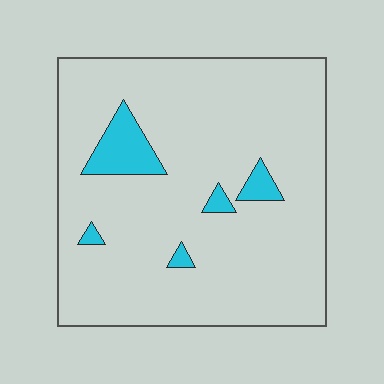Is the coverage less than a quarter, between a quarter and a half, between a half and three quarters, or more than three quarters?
Less than a quarter.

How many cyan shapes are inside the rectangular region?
5.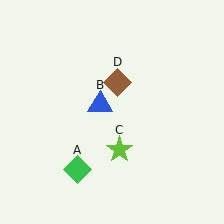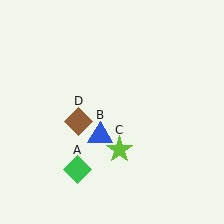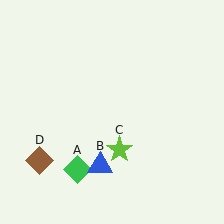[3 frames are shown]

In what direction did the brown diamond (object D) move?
The brown diamond (object D) moved down and to the left.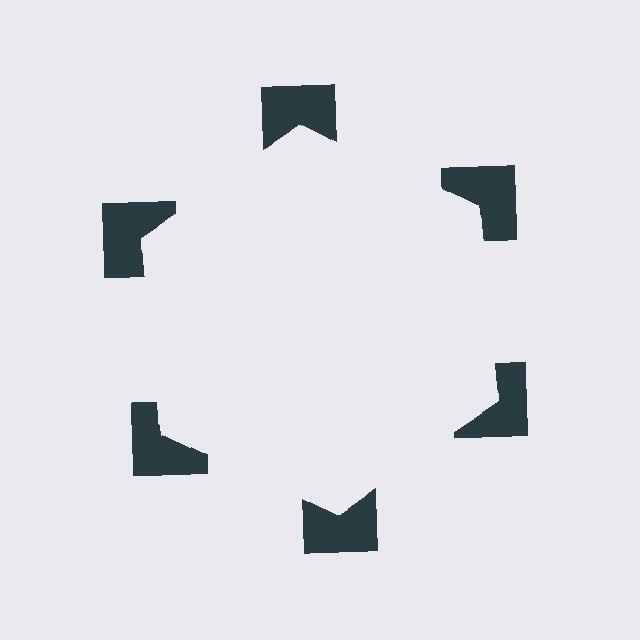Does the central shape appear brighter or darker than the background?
It typically appears slightly brighter than the background, even though no actual brightness change is drawn.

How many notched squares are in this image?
There are 6 — one at each vertex of the illusory hexagon.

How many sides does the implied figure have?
6 sides.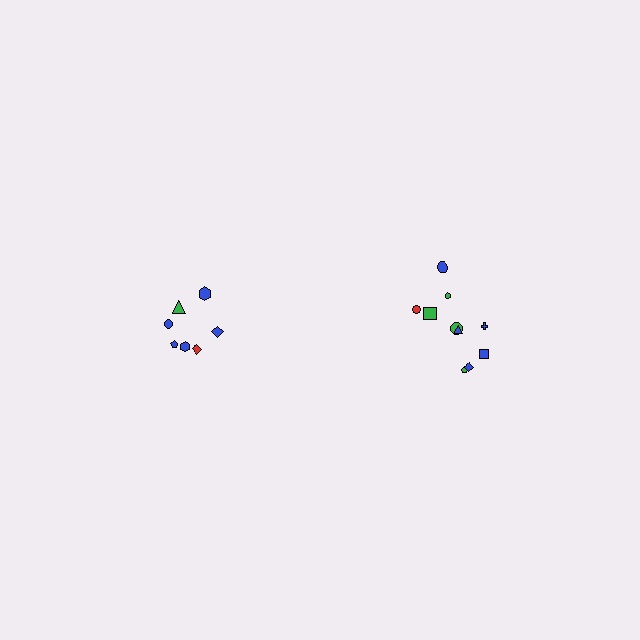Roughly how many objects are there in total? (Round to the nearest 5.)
Roughly 15 objects in total.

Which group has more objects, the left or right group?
The right group.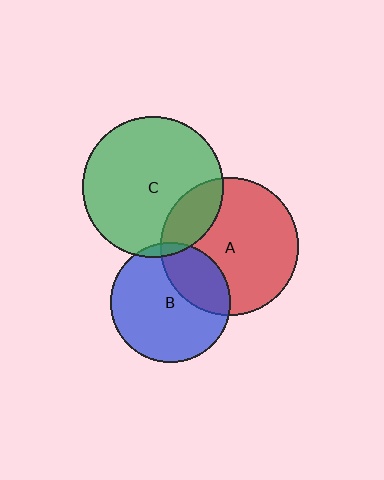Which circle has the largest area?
Circle C (green).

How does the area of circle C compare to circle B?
Approximately 1.4 times.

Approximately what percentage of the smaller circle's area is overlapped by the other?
Approximately 5%.